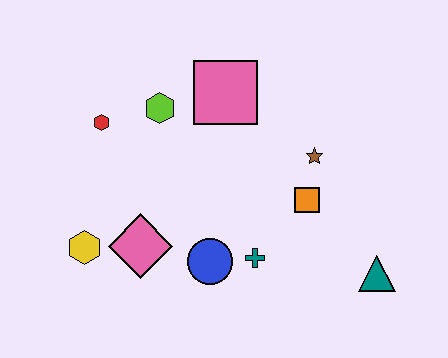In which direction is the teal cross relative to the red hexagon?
The teal cross is to the right of the red hexagon.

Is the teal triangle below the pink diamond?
Yes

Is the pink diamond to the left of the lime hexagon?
Yes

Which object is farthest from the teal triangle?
The red hexagon is farthest from the teal triangle.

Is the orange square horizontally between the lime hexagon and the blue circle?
No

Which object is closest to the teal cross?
The blue circle is closest to the teal cross.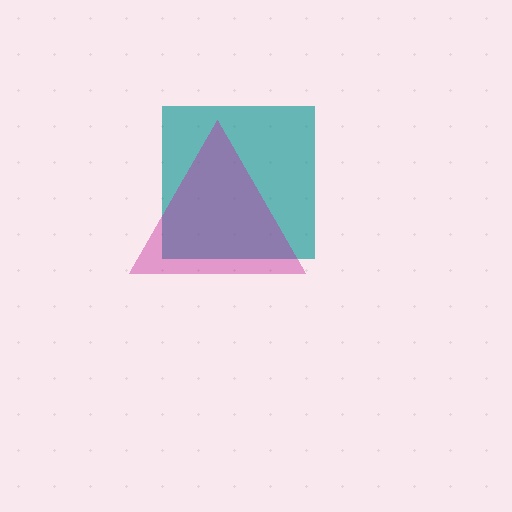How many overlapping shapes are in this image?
There are 2 overlapping shapes in the image.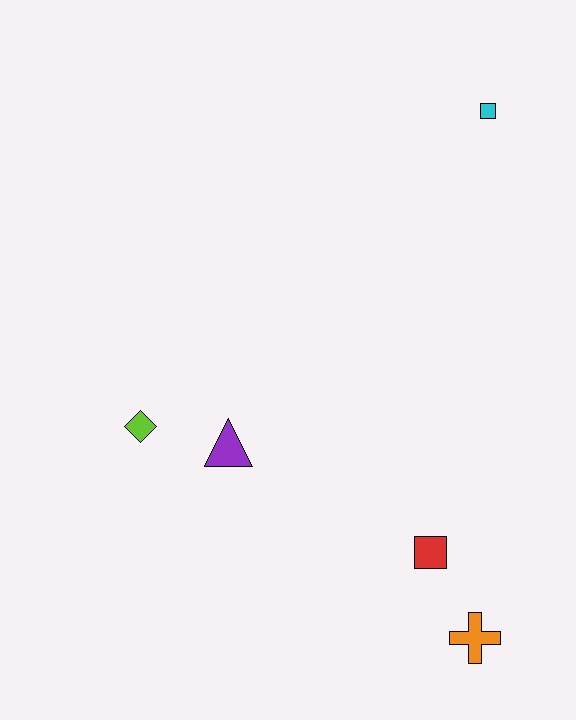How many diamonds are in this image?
There is 1 diamond.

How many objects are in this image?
There are 5 objects.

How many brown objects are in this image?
There are no brown objects.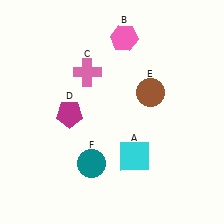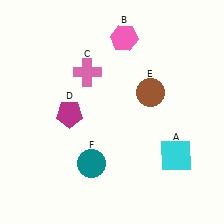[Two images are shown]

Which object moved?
The cyan square (A) moved right.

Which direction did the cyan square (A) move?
The cyan square (A) moved right.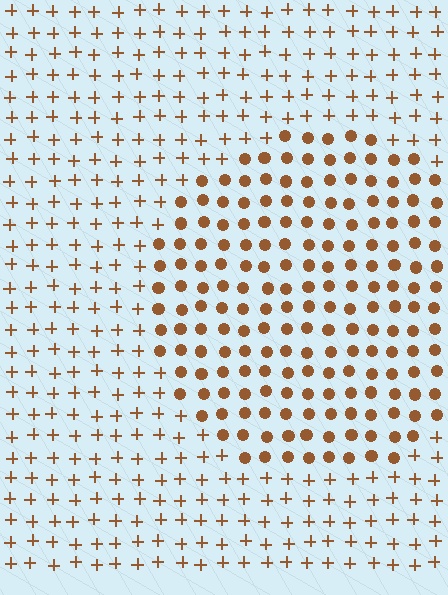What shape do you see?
I see a circle.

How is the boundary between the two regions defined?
The boundary is defined by a change in element shape: circles inside vs. plus signs outside. All elements share the same color and spacing.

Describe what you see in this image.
The image is filled with small brown elements arranged in a uniform grid. A circle-shaped region contains circles, while the surrounding area contains plus signs. The boundary is defined purely by the change in element shape.